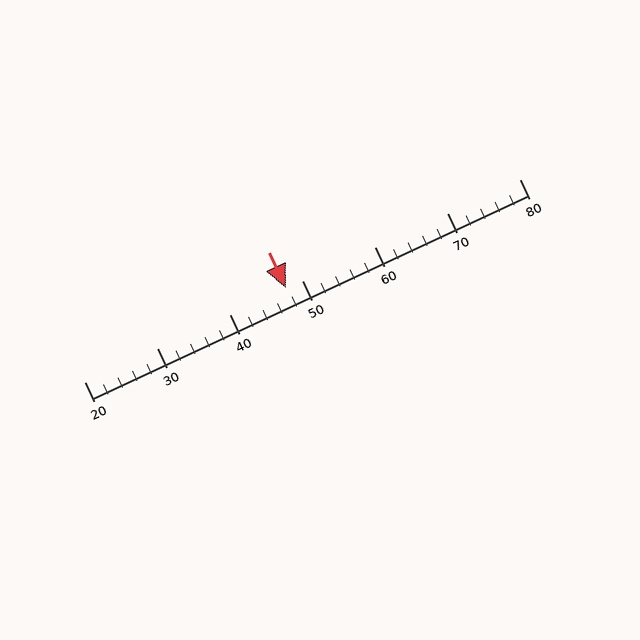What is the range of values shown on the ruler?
The ruler shows values from 20 to 80.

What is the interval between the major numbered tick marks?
The major tick marks are spaced 10 units apart.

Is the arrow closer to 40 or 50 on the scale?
The arrow is closer to 50.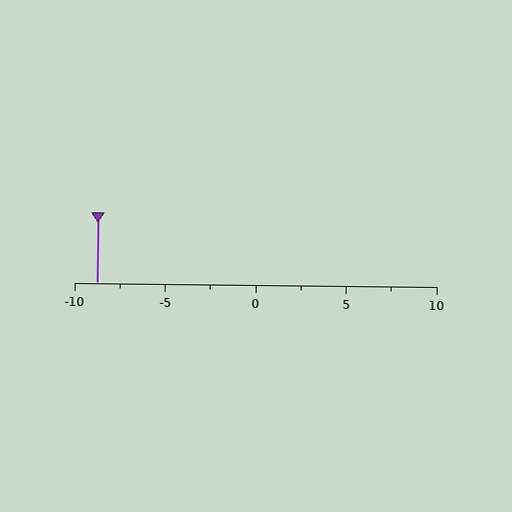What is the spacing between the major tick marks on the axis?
The major ticks are spaced 5 apart.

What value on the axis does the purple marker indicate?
The marker indicates approximately -8.8.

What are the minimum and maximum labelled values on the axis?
The axis runs from -10 to 10.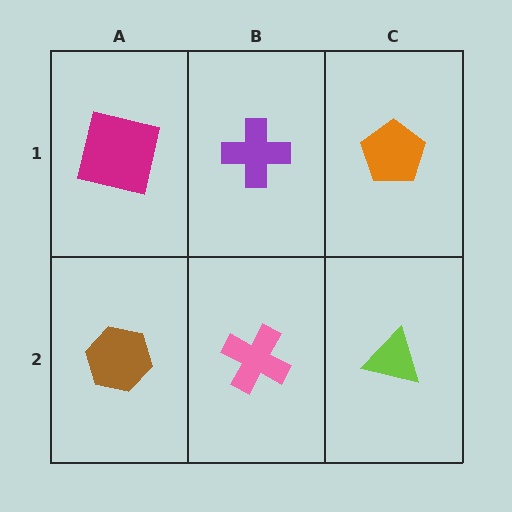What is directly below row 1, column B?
A pink cross.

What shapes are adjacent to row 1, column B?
A pink cross (row 2, column B), a magenta square (row 1, column A), an orange pentagon (row 1, column C).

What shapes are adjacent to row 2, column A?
A magenta square (row 1, column A), a pink cross (row 2, column B).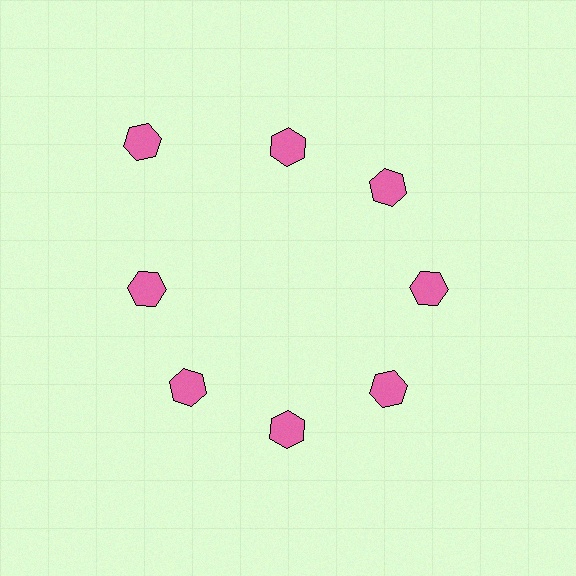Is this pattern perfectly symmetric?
No. The 8 pink hexagons are arranged in a ring, but one element near the 10 o'clock position is pushed outward from the center, breaking the 8-fold rotational symmetry.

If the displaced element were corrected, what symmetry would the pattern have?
It would have 8-fold rotational symmetry — the pattern would map onto itself every 45 degrees.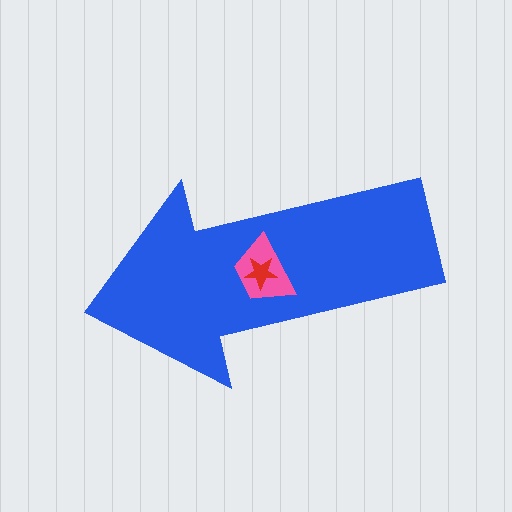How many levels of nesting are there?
3.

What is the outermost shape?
The blue arrow.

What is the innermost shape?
The red star.